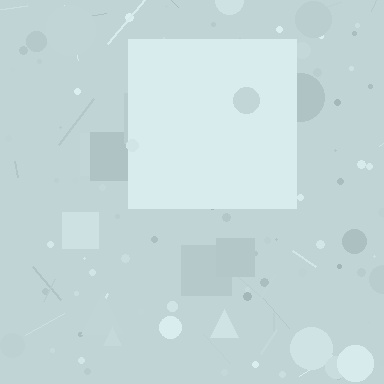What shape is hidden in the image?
A square is hidden in the image.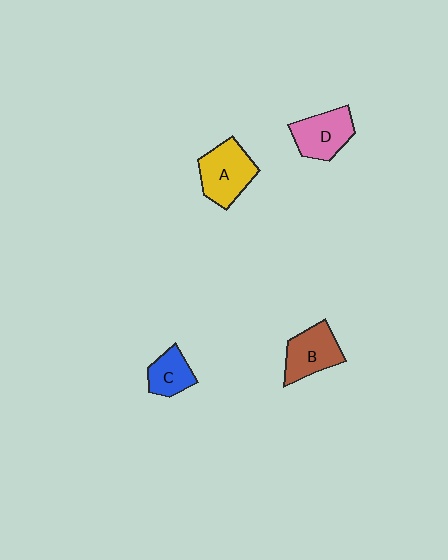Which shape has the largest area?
Shape A (yellow).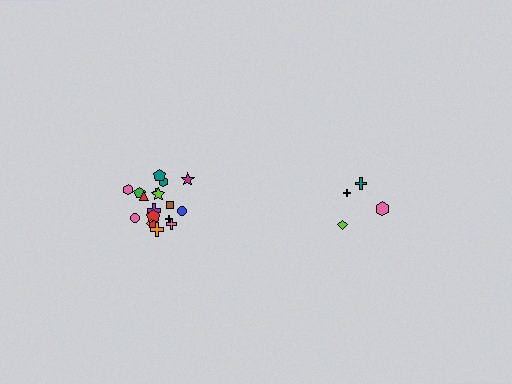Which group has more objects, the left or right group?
The left group.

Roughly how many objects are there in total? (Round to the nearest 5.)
Roughly 20 objects in total.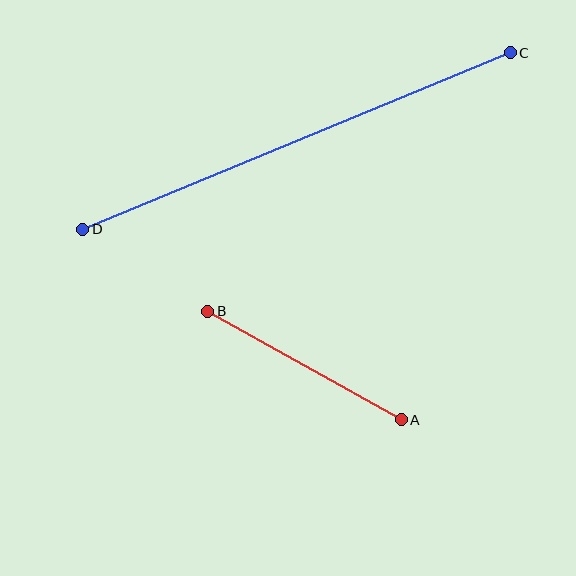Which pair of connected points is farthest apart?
Points C and D are farthest apart.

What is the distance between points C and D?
The distance is approximately 462 pixels.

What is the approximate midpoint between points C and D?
The midpoint is at approximately (296, 141) pixels.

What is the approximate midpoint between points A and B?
The midpoint is at approximately (304, 366) pixels.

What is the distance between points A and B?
The distance is approximately 222 pixels.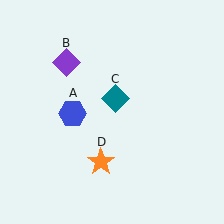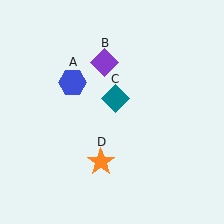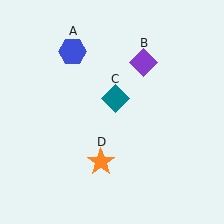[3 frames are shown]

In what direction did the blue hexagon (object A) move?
The blue hexagon (object A) moved up.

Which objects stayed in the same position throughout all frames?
Teal diamond (object C) and orange star (object D) remained stationary.